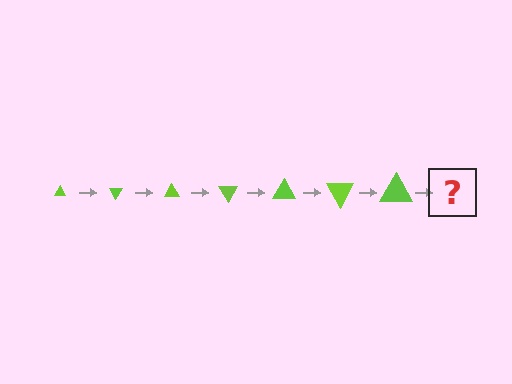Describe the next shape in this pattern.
It should be a triangle, larger than the previous one and rotated 420 degrees from the start.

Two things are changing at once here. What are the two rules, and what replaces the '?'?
The two rules are that the triangle grows larger each step and it rotates 60 degrees each step. The '?' should be a triangle, larger than the previous one and rotated 420 degrees from the start.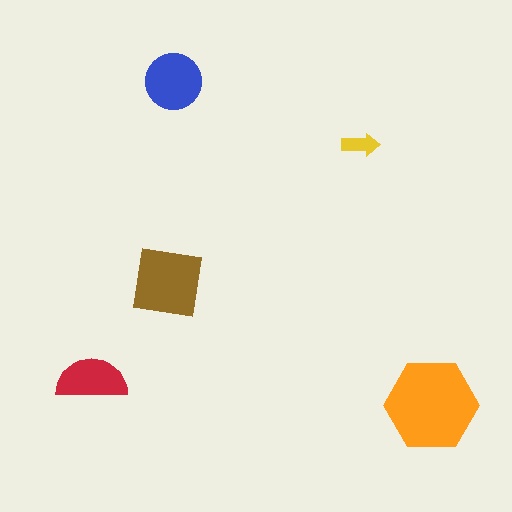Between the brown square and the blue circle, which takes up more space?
The brown square.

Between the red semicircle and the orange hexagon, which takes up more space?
The orange hexagon.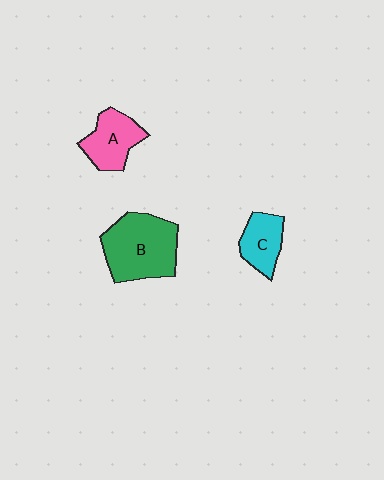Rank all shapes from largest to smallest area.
From largest to smallest: B (green), A (pink), C (cyan).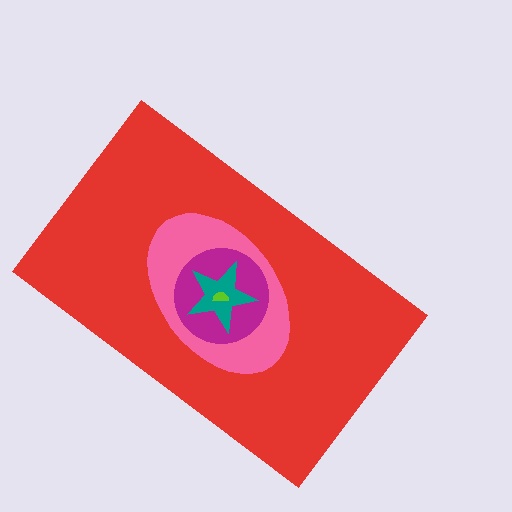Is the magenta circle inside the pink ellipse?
Yes.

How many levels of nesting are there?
5.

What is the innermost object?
The lime semicircle.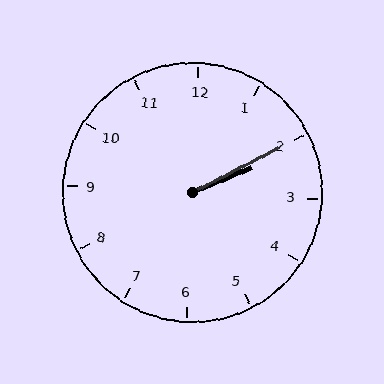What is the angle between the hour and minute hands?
Approximately 5 degrees.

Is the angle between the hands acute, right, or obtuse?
It is acute.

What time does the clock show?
2:10.